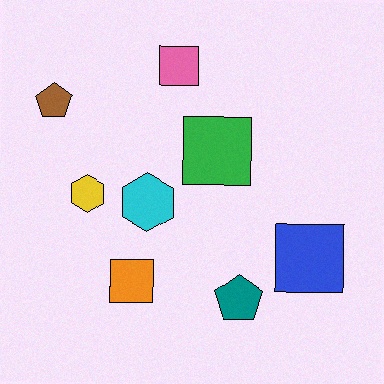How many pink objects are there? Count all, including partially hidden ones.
There is 1 pink object.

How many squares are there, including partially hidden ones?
There are 4 squares.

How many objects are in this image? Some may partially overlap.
There are 8 objects.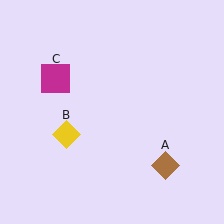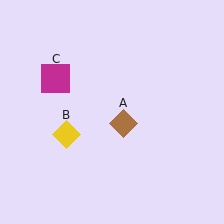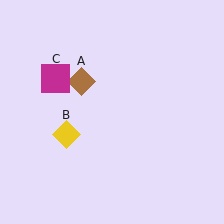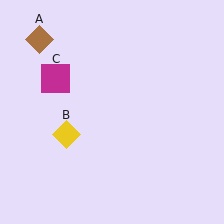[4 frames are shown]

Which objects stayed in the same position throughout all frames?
Yellow diamond (object B) and magenta square (object C) remained stationary.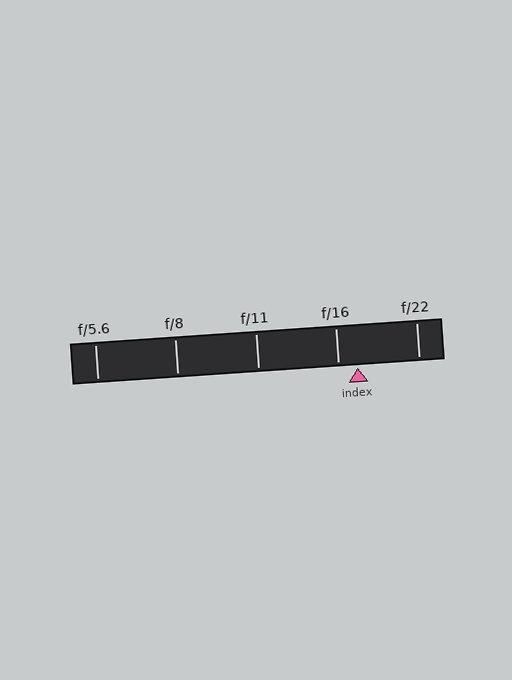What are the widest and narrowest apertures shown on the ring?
The widest aperture shown is f/5.6 and the narrowest is f/22.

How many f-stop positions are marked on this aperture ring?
There are 5 f-stop positions marked.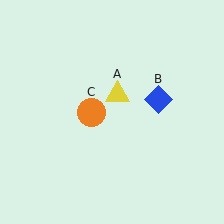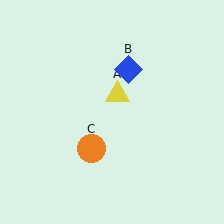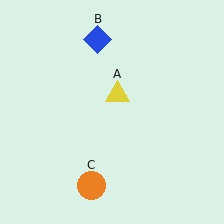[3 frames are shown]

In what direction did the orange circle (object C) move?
The orange circle (object C) moved down.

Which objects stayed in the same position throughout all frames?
Yellow triangle (object A) remained stationary.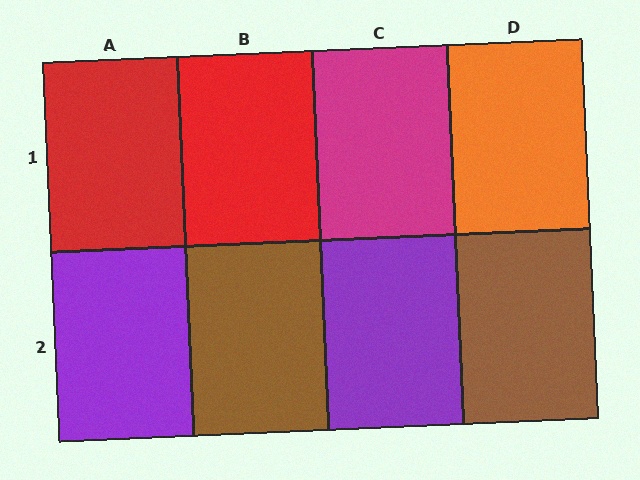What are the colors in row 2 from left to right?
Purple, brown, purple, brown.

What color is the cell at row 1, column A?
Red.